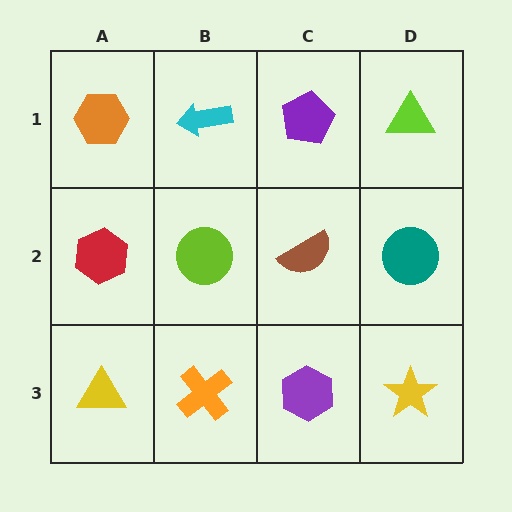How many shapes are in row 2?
4 shapes.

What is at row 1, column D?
A lime triangle.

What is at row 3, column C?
A purple hexagon.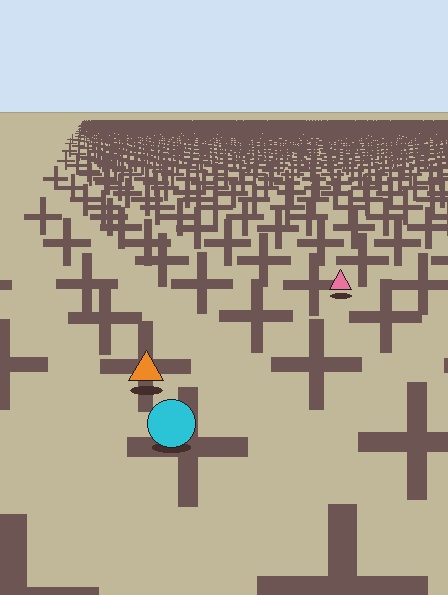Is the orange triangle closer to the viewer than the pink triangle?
Yes. The orange triangle is closer — you can tell from the texture gradient: the ground texture is coarser near it.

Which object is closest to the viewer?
The cyan circle is closest. The texture marks near it are larger and more spread out.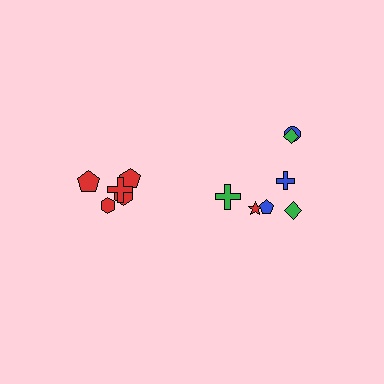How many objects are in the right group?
There are 7 objects.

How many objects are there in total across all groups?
There are 12 objects.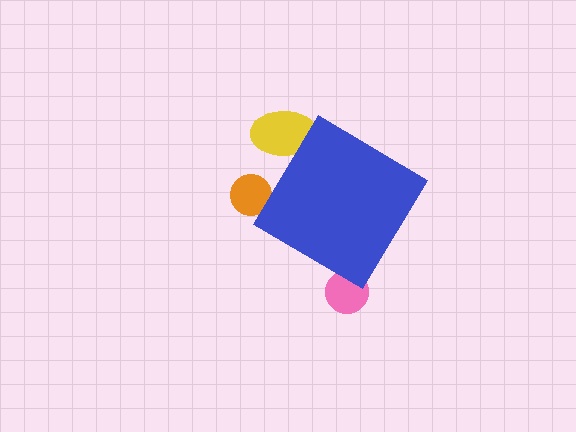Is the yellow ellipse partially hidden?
Yes, the yellow ellipse is partially hidden behind the blue diamond.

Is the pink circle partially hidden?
Yes, the pink circle is partially hidden behind the blue diamond.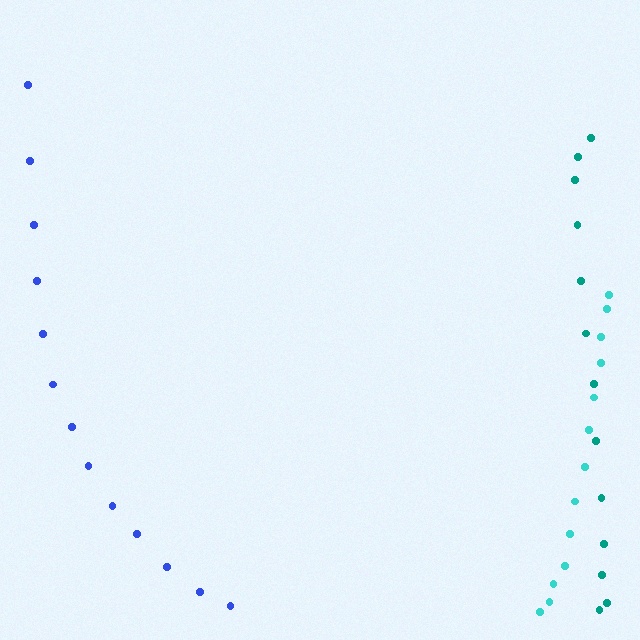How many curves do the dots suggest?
There are 3 distinct paths.